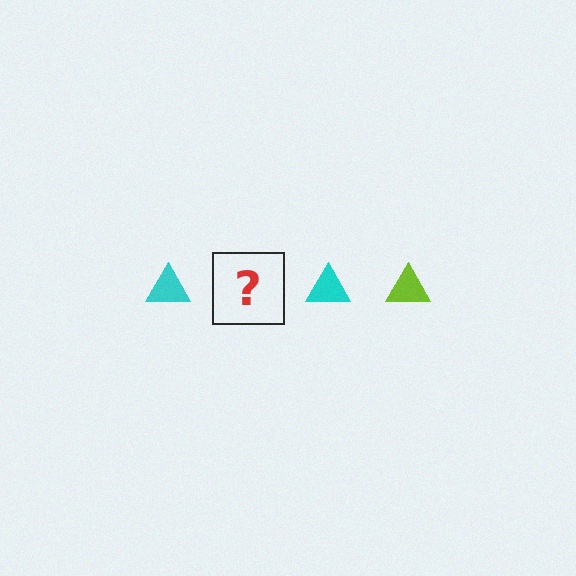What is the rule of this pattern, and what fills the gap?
The rule is that the pattern cycles through cyan, lime triangles. The gap should be filled with a lime triangle.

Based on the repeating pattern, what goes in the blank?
The blank should be a lime triangle.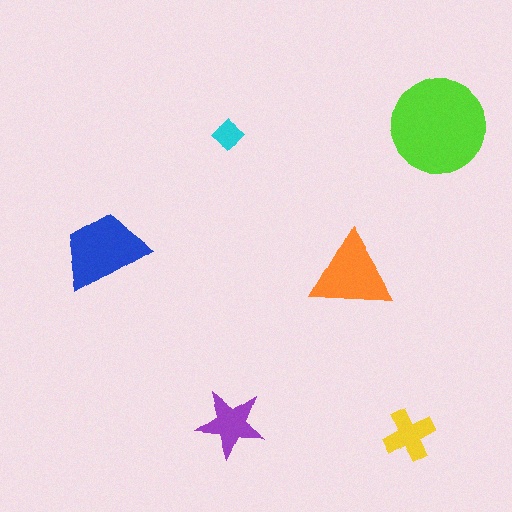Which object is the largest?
The lime circle.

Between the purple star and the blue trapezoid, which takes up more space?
The blue trapezoid.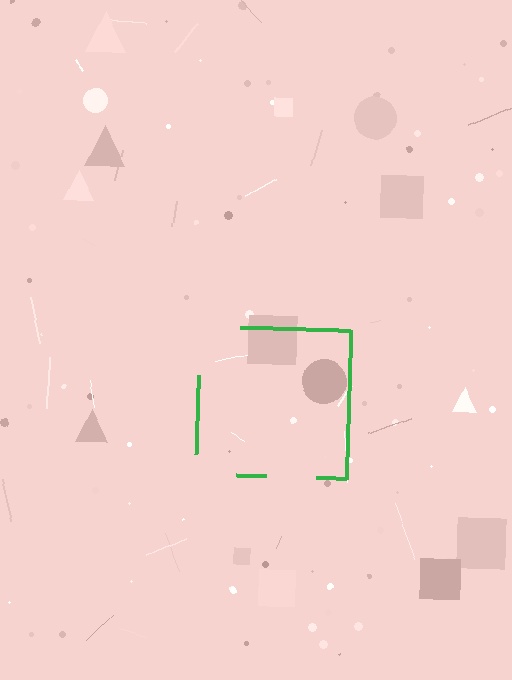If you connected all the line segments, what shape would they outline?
They would outline a square.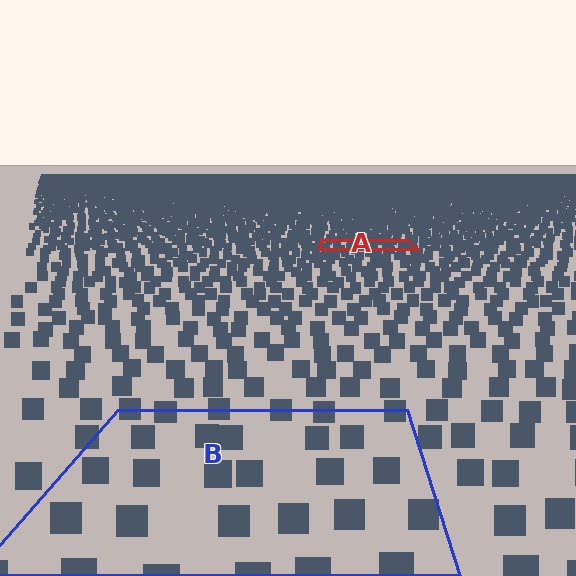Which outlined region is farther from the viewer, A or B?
Region A is farther from the viewer — the texture elements inside it appear smaller and more densely packed.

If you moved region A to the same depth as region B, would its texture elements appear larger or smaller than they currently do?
They would appear larger. At a closer depth, the same texture elements are projected at a bigger on-screen size.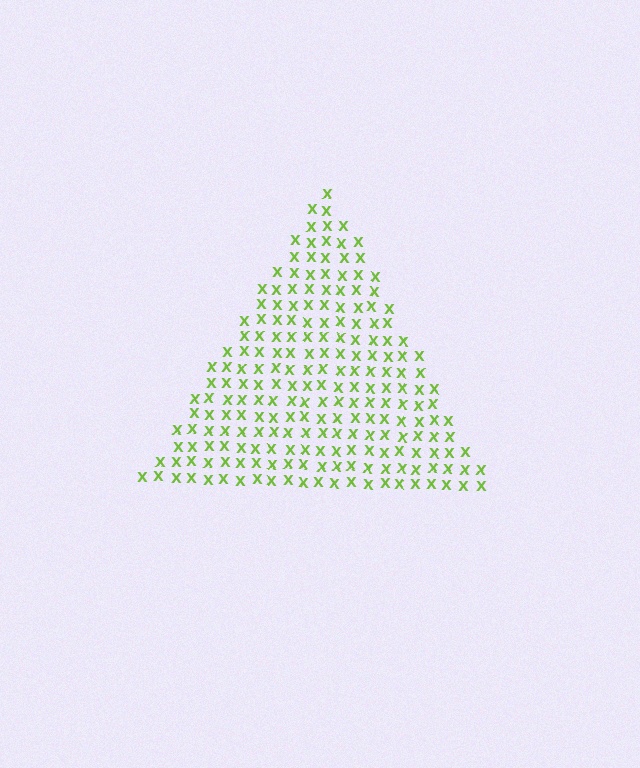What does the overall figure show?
The overall figure shows a triangle.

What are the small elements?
The small elements are letter X's.